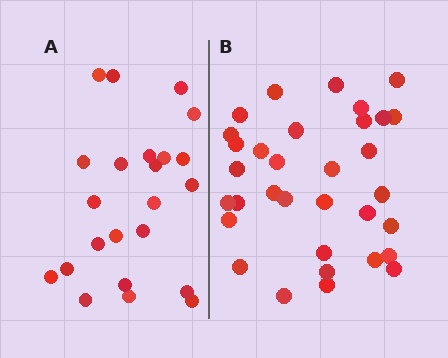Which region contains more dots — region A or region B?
Region B (the right region) has more dots.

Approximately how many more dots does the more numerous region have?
Region B has roughly 10 or so more dots than region A.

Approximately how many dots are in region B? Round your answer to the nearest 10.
About 30 dots. (The exact count is 33, which rounds to 30.)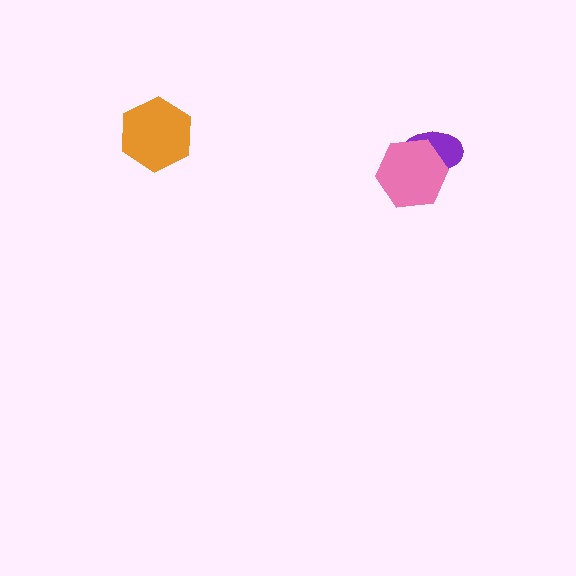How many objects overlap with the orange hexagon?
0 objects overlap with the orange hexagon.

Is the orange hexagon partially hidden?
No, no other shape covers it.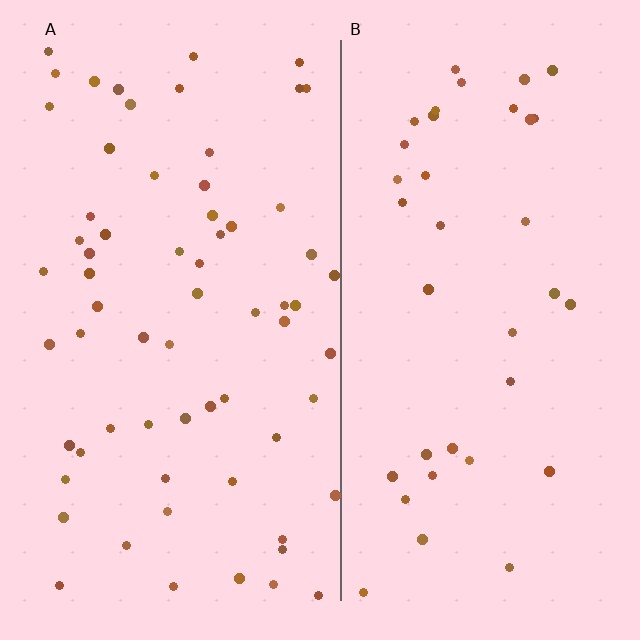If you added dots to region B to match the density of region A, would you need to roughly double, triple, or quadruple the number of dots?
Approximately double.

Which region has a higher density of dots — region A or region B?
A (the left).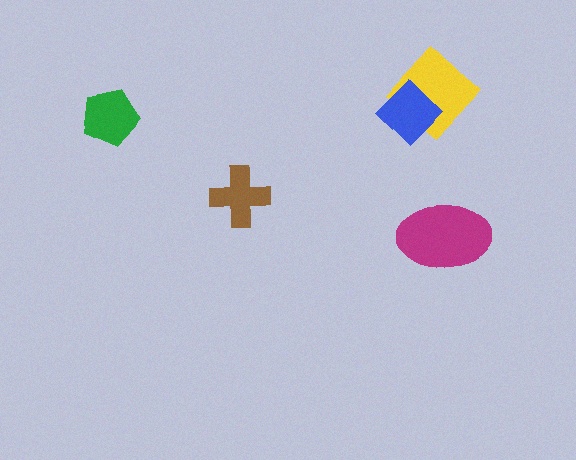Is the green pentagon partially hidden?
No, no other shape covers it.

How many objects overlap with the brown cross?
0 objects overlap with the brown cross.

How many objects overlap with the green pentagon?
0 objects overlap with the green pentagon.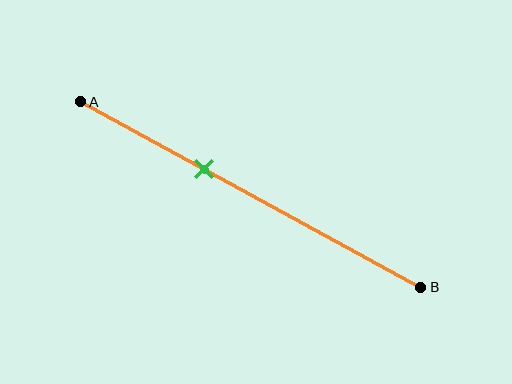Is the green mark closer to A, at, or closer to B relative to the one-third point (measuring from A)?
The green mark is closer to point B than the one-third point of segment AB.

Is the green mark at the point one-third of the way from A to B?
No, the mark is at about 35% from A, not at the 33% one-third point.